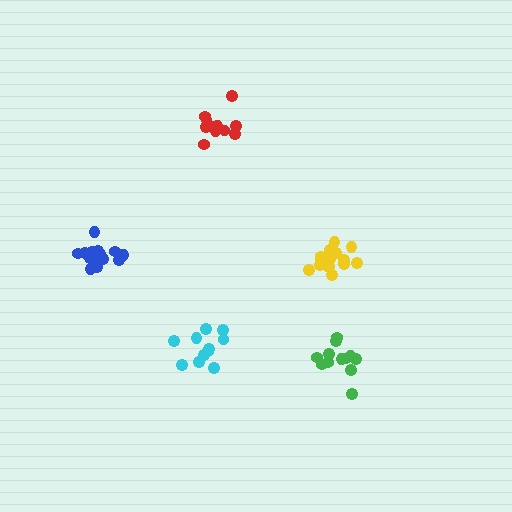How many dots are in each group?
Group 1: 12 dots, Group 2: 15 dots, Group 3: 14 dots, Group 4: 12 dots, Group 5: 11 dots (64 total).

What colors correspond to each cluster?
The clusters are colored: green, yellow, blue, red, cyan.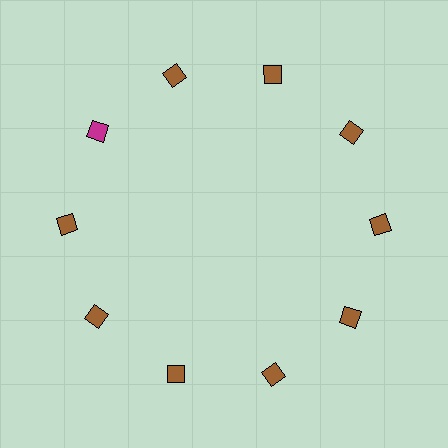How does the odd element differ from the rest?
It has a different color: magenta instead of brown.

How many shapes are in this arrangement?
There are 10 shapes arranged in a ring pattern.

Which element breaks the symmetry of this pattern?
The magenta diamond at roughly the 10 o'clock position breaks the symmetry. All other shapes are brown diamonds.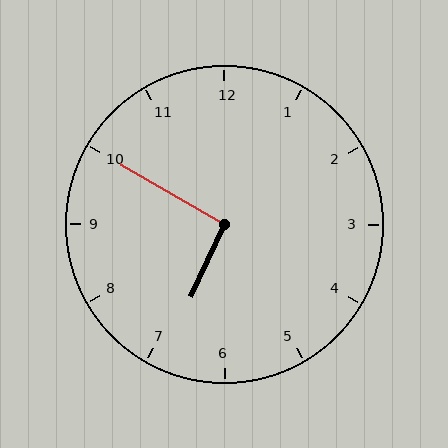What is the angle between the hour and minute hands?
Approximately 95 degrees.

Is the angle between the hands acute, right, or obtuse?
It is right.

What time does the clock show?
6:50.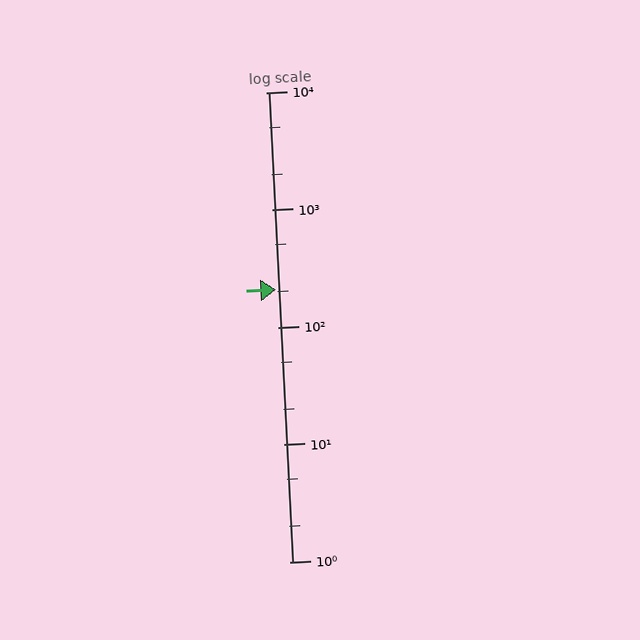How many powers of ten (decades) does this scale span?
The scale spans 4 decades, from 1 to 10000.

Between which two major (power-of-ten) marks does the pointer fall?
The pointer is between 100 and 1000.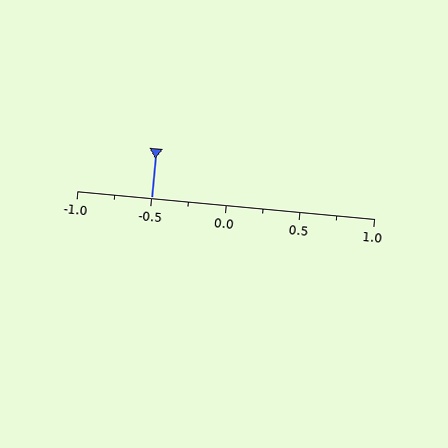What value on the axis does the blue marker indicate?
The marker indicates approximately -0.5.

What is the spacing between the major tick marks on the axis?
The major ticks are spaced 0.5 apart.